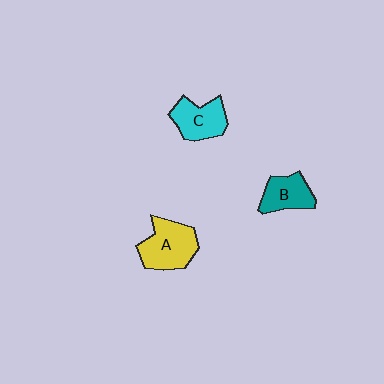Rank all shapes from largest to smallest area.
From largest to smallest: A (yellow), C (cyan), B (teal).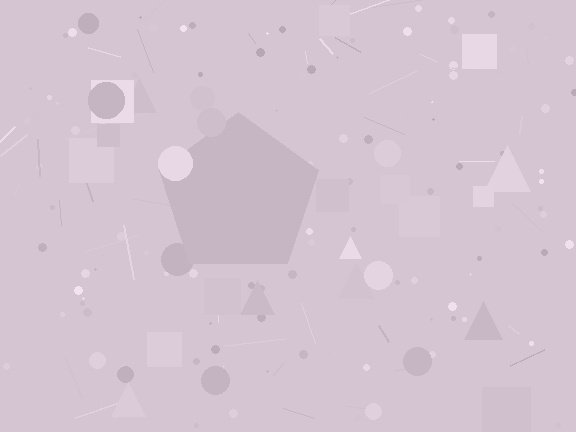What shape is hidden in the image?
A pentagon is hidden in the image.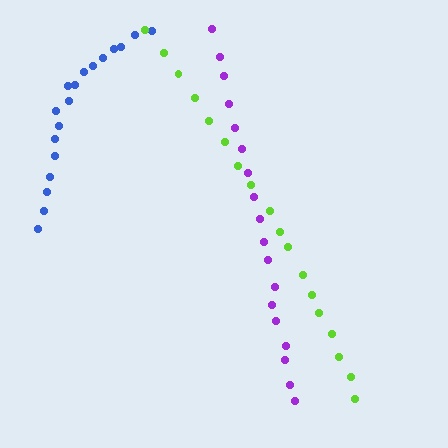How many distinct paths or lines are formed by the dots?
There are 3 distinct paths.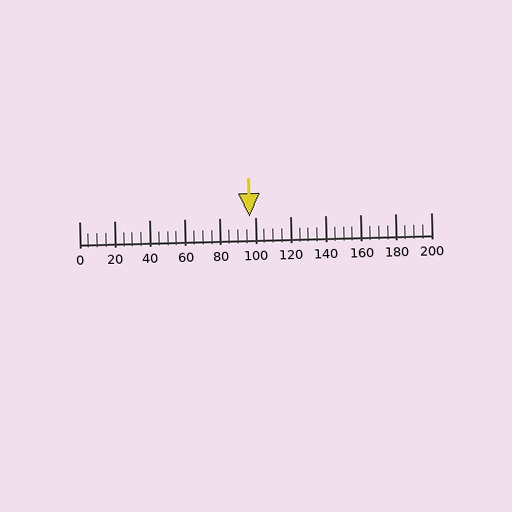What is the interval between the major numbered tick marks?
The major tick marks are spaced 20 units apart.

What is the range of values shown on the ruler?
The ruler shows values from 0 to 200.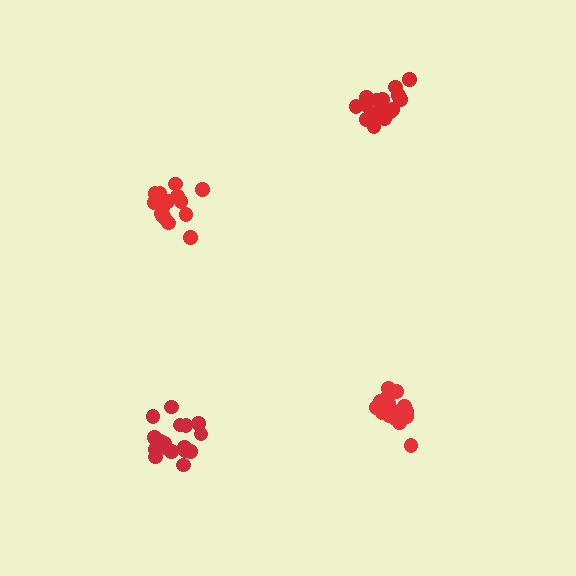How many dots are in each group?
Group 1: 19 dots, Group 2: 18 dots, Group 3: 18 dots, Group 4: 17 dots (72 total).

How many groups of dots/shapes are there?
There are 4 groups.